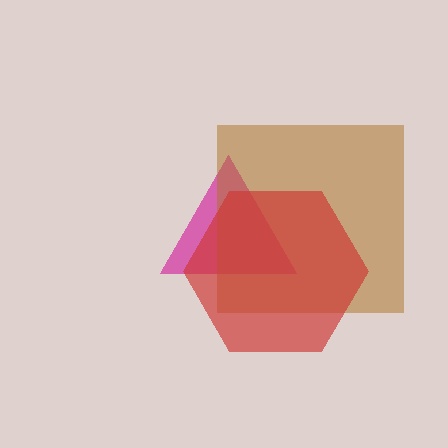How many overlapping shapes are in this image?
There are 3 overlapping shapes in the image.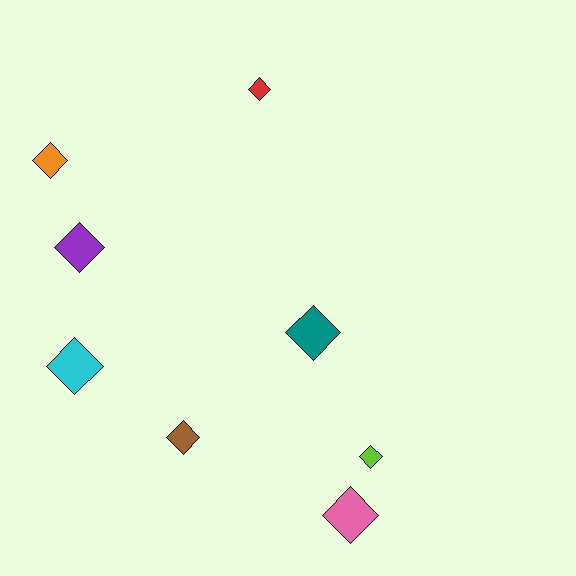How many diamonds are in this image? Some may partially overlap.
There are 8 diamonds.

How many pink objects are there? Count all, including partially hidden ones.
There is 1 pink object.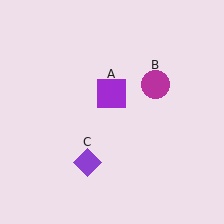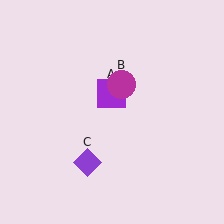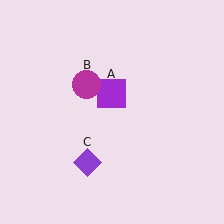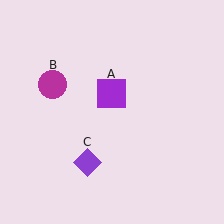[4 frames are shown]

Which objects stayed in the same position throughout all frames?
Purple square (object A) and purple diamond (object C) remained stationary.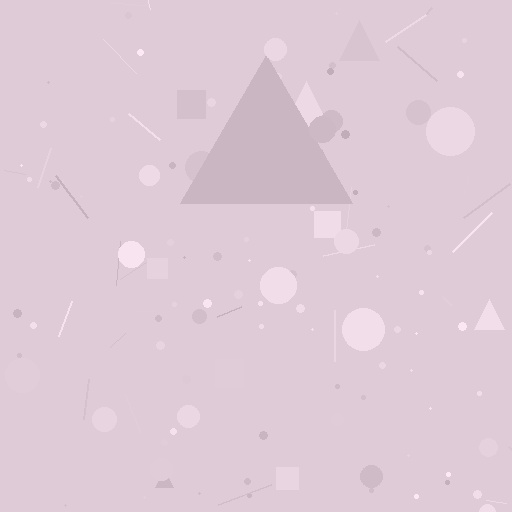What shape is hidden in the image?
A triangle is hidden in the image.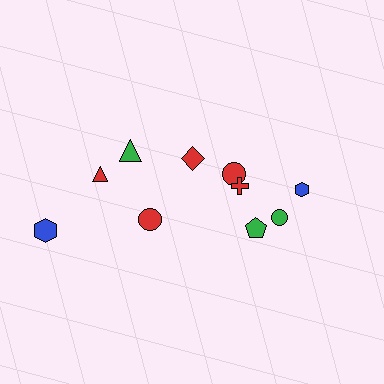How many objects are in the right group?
There are 6 objects.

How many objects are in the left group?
There are 4 objects.